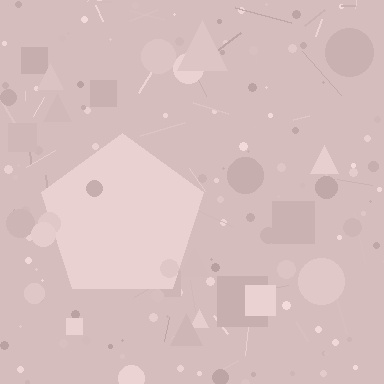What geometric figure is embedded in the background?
A pentagon is embedded in the background.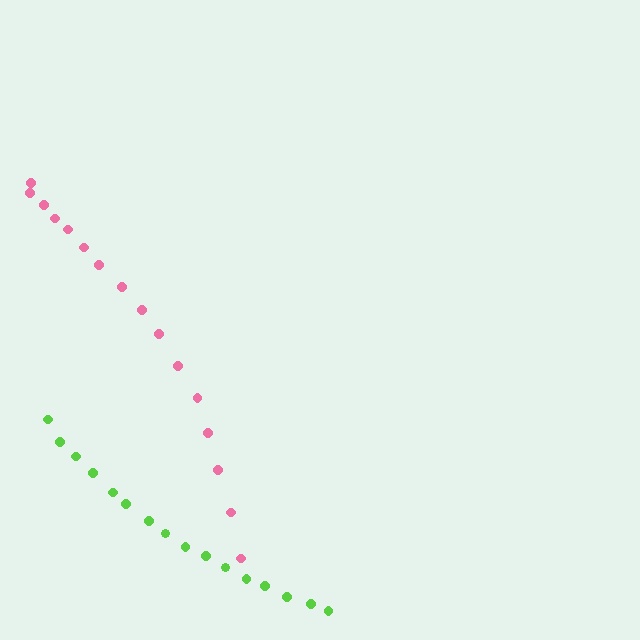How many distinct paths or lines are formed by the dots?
There are 2 distinct paths.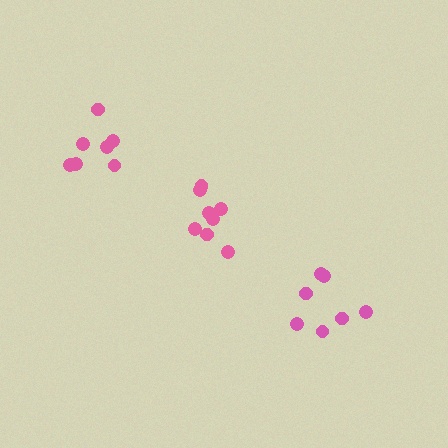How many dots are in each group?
Group 1: 8 dots, Group 2: 7 dots, Group 3: 7 dots (22 total).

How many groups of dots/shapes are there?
There are 3 groups.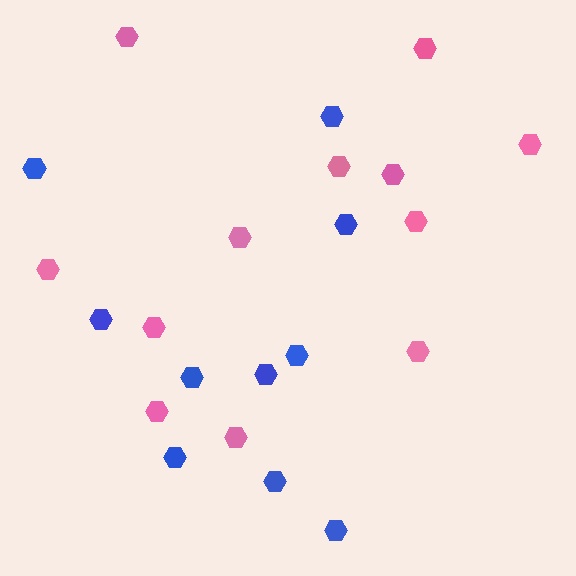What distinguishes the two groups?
There are 2 groups: one group of pink hexagons (12) and one group of blue hexagons (10).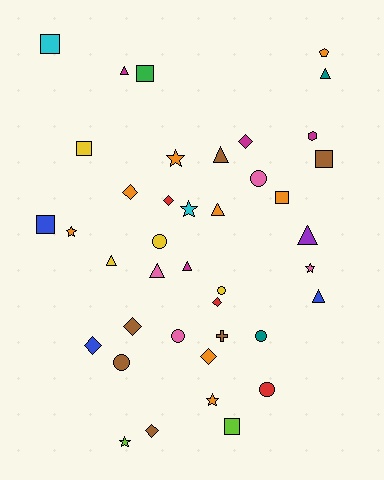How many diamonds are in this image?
There are 8 diamonds.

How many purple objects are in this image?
There is 1 purple object.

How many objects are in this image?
There are 40 objects.